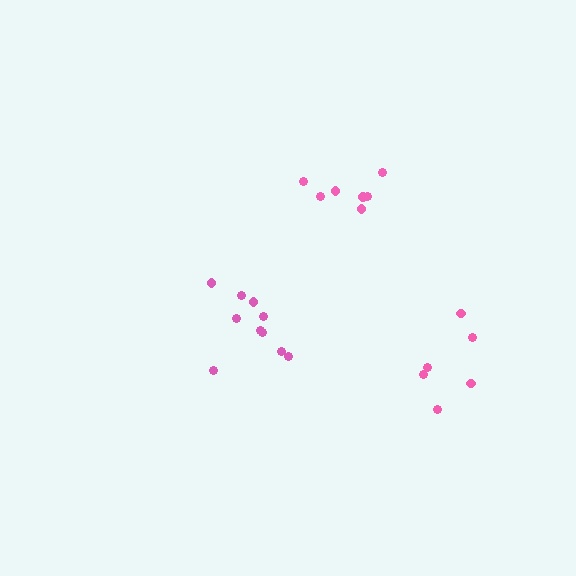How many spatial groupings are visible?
There are 3 spatial groupings.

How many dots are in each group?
Group 1: 10 dots, Group 2: 7 dots, Group 3: 6 dots (23 total).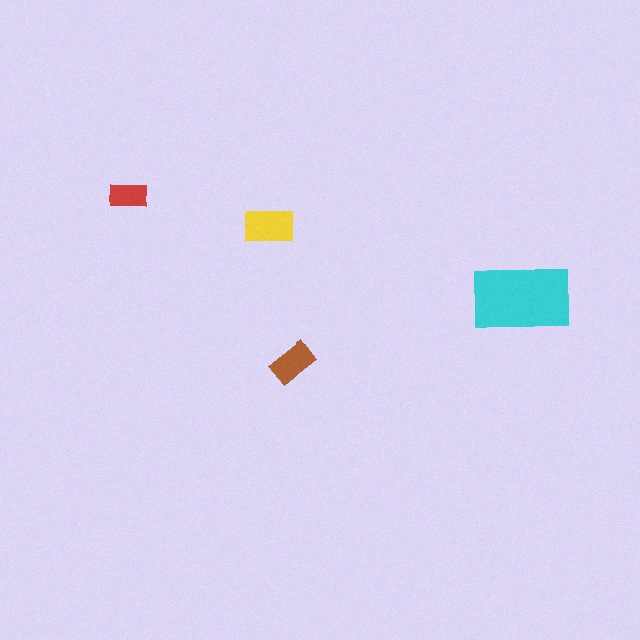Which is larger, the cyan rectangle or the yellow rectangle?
The cyan one.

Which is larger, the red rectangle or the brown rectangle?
The brown one.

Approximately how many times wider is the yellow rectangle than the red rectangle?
About 1.5 times wider.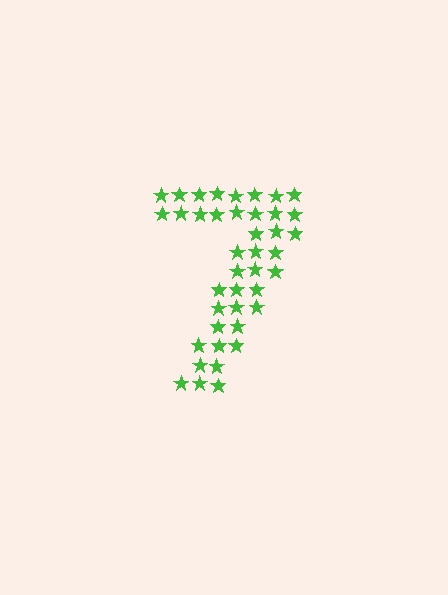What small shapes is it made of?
It is made of small stars.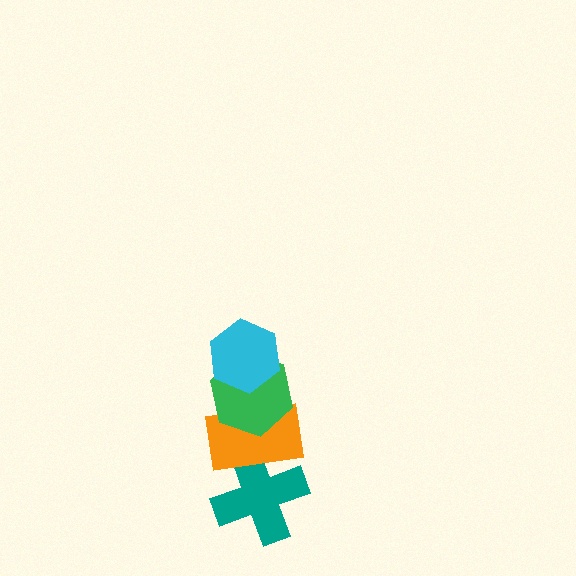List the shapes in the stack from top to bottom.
From top to bottom: the cyan hexagon, the green hexagon, the orange rectangle, the teal cross.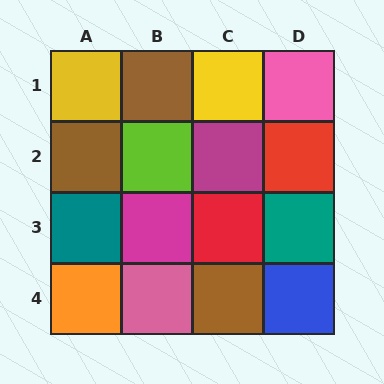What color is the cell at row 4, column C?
Brown.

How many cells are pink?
2 cells are pink.